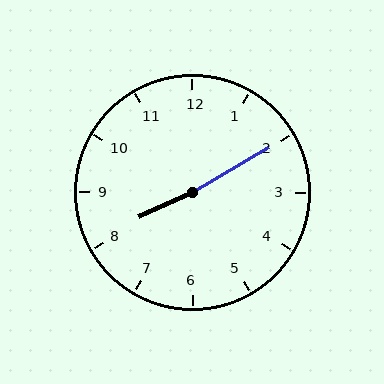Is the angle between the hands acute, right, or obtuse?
It is obtuse.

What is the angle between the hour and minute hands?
Approximately 175 degrees.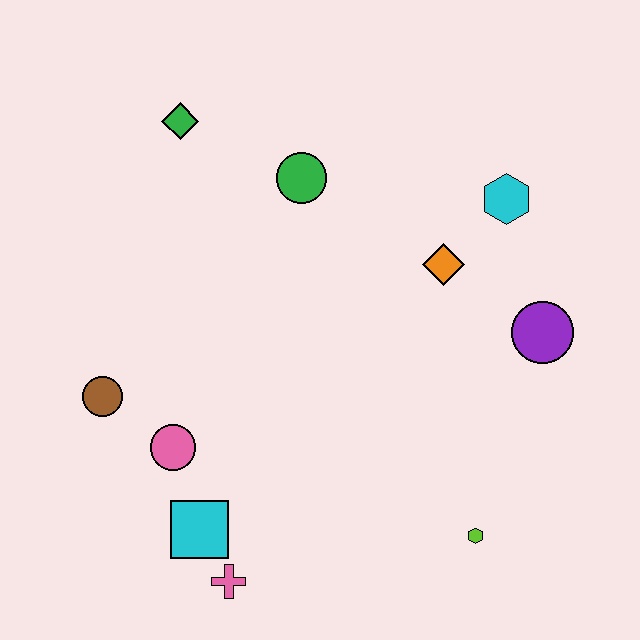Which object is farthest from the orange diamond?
The pink cross is farthest from the orange diamond.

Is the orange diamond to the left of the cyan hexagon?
Yes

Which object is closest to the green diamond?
The green circle is closest to the green diamond.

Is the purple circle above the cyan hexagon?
No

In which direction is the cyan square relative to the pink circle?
The cyan square is below the pink circle.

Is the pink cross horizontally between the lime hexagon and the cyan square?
Yes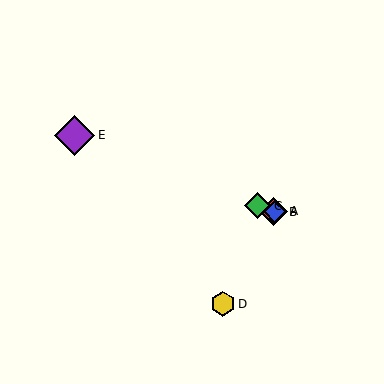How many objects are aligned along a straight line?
4 objects (A, B, C, E) are aligned along a straight line.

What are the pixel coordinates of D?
Object D is at (223, 304).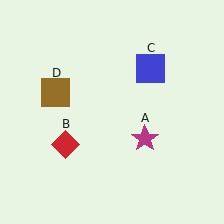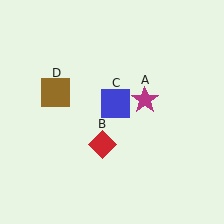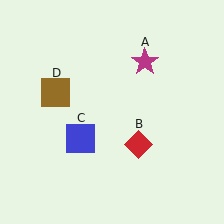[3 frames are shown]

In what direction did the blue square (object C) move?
The blue square (object C) moved down and to the left.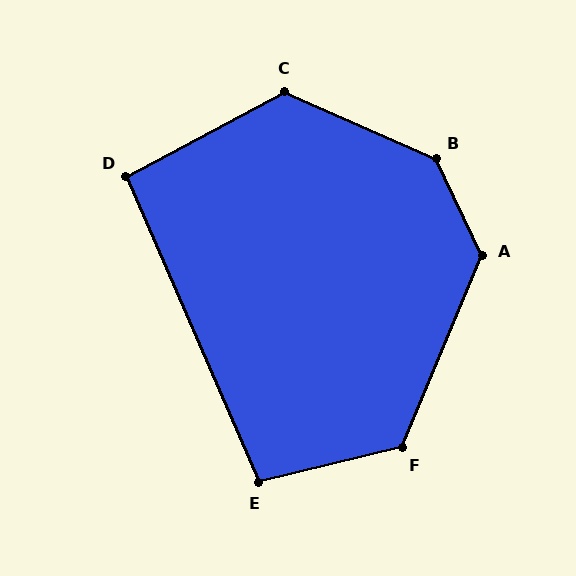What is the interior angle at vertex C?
Approximately 128 degrees (obtuse).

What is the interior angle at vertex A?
Approximately 132 degrees (obtuse).